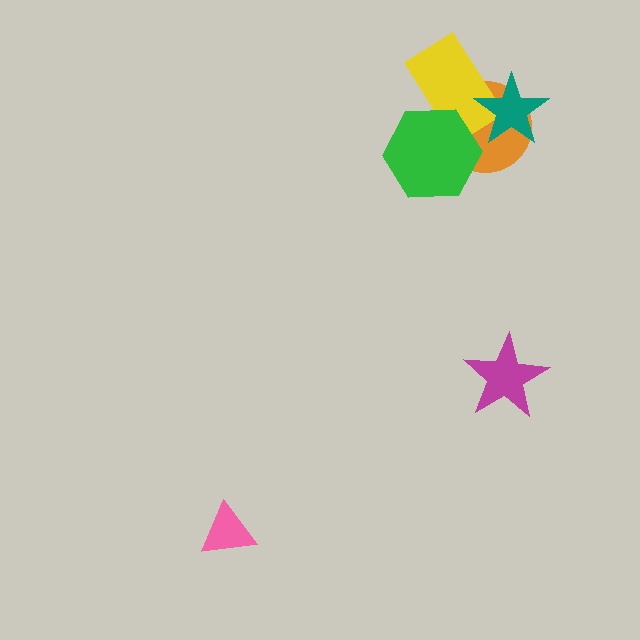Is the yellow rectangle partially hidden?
Yes, it is partially covered by another shape.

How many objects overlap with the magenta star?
0 objects overlap with the magenta star.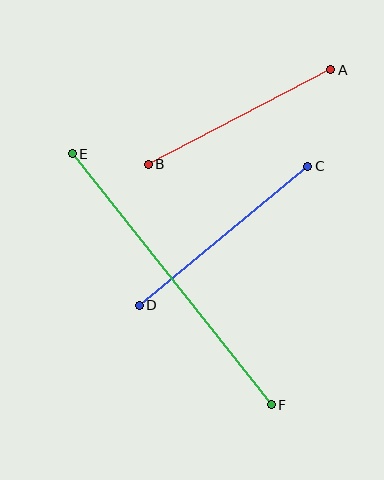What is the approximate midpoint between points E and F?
The midpoint is at approximately (172, 279) pixels.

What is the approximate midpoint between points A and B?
The midpoint is at approximately (239, 117) pixels.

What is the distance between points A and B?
The distance is approximately 205 pixels.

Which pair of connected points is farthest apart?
Points E and F are farthest apart.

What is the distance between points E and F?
The distance is approximately 320 pixels.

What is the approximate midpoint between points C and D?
The midpoint is at approximately (223, 236) pixels.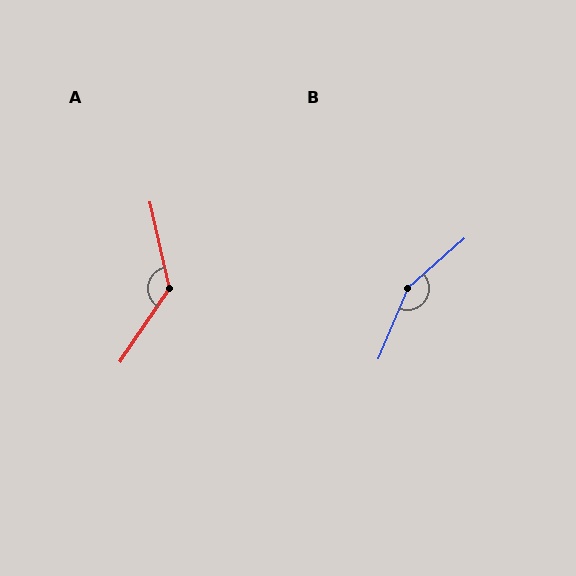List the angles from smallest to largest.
A (133°), B (154°).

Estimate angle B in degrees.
Approximately 154 degrees.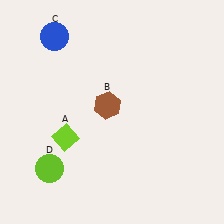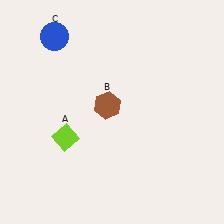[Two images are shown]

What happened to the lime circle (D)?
The lime circle (D) was removed in Image 2. It was in the bottom-left area of Image 1.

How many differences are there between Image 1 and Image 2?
There is 1 difference between the two images.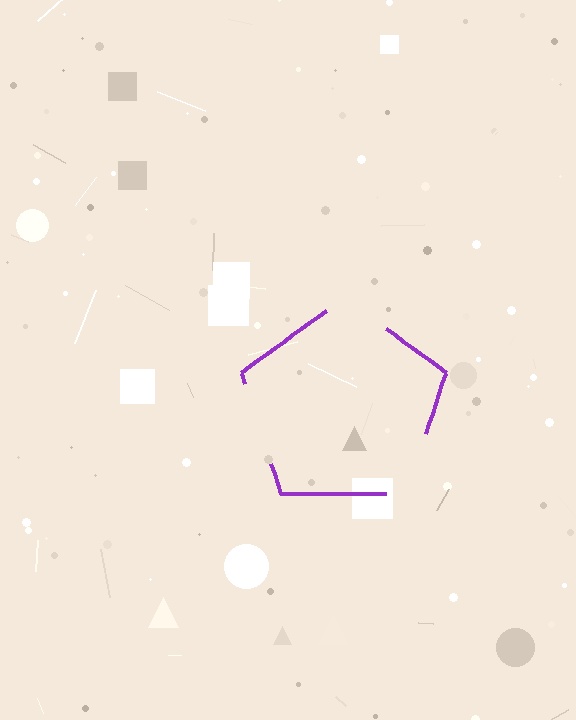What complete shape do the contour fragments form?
The contour fragments form a pentagon.